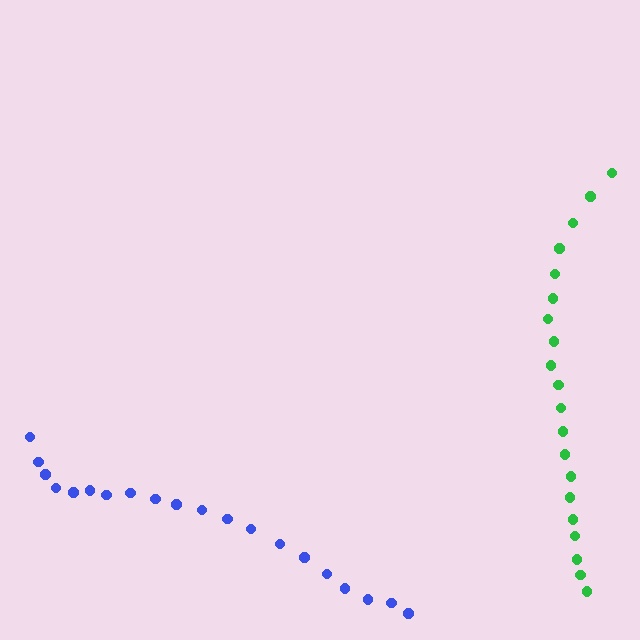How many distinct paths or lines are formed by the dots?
There are 2 distinct paths.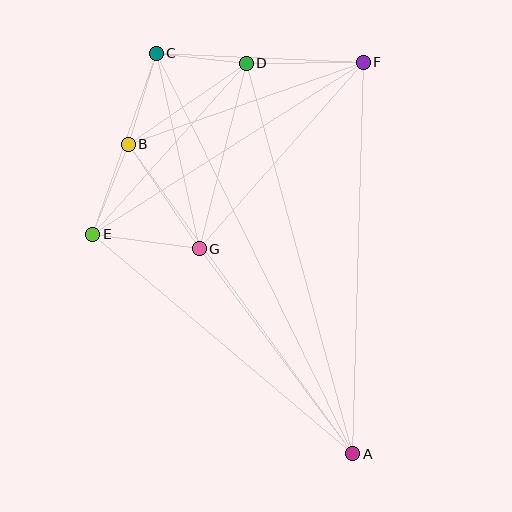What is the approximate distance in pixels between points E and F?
The distance between E and F is approximately 320 pixels.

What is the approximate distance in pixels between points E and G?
The distance between E and G is approximately 107 pixels.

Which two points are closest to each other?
Points C and D are closest to each other.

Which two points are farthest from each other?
Points A and C are farthest from each other.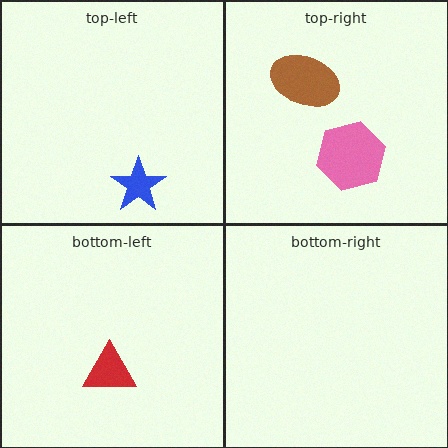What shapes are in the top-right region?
The pink hexagon, the brown ellipse.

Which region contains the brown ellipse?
The top-right region.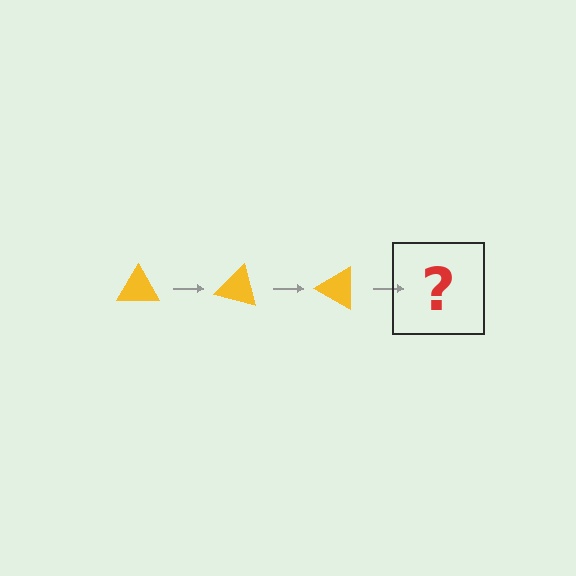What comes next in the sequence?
The next element should be a yellow triangle rotated 45 degrees.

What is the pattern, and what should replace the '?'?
The pattern is that the triangle rotates 15 degrees each step. The '?' should be a yellow triangle rotated 45 degrees.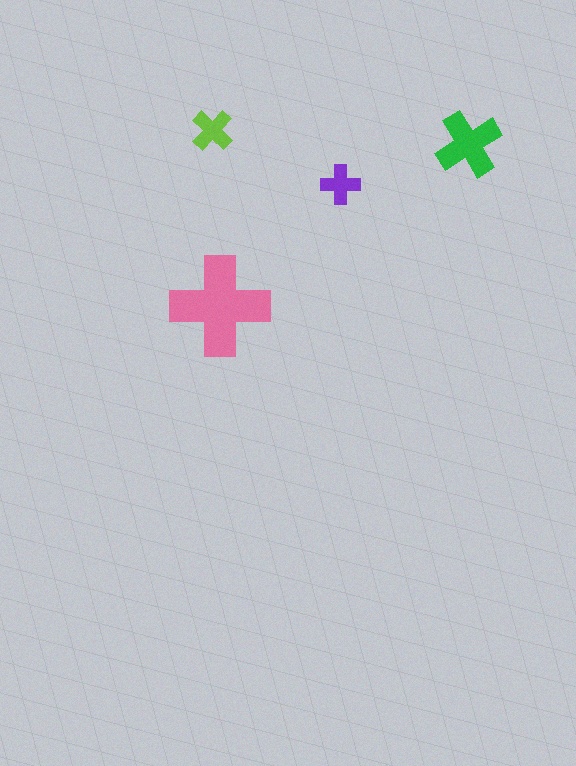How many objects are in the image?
There are 4 objects in the image.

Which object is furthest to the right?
The green cross is rightmost.